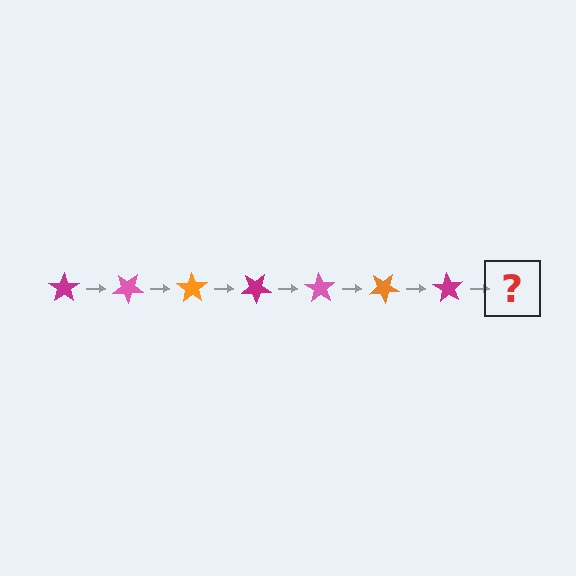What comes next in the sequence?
The next element should be a pink star, rotated 245 degrees from the start.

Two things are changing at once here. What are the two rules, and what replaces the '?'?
The two rules are that it rotates 35 degrees each step and the color cycles through magenta, pink, and orange. The '?' should be a pink star, rotated 245 degrees from the start.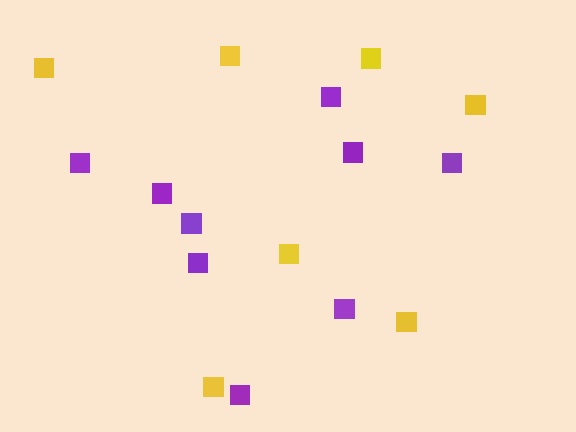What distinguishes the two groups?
There are 2 groups: one group of purple squares (9) and one group of yellow squares (7).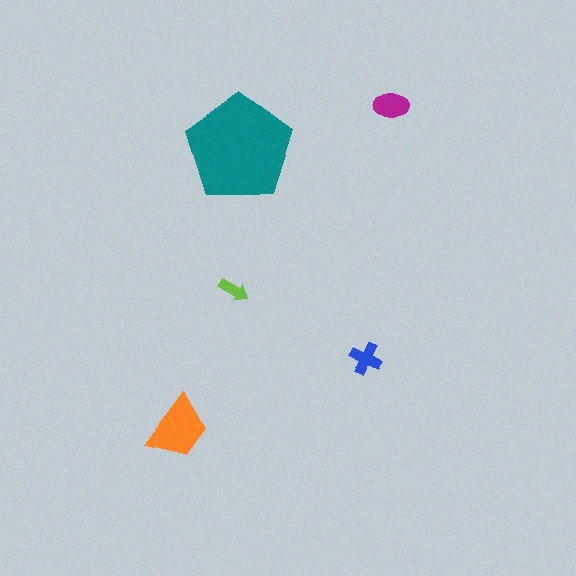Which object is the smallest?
The lime arrow.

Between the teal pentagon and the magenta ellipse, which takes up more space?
The teal pentagon.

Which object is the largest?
The teal pentagon.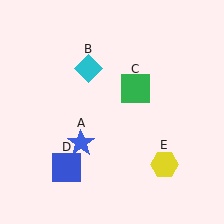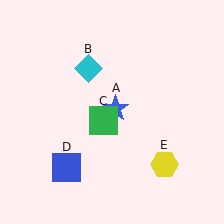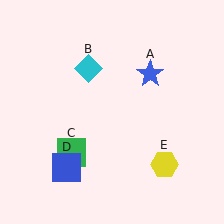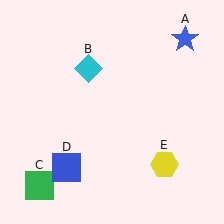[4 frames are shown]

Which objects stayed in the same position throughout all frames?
Cyan diamond (object B) and blue square (object D) and yellow hexagon (object E) remained stationary.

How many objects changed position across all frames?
2 objects changed position: blue star (object A), green square (object C).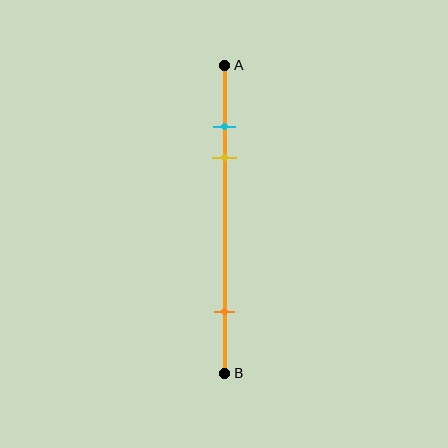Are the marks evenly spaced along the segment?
No, the marks are not evenly spaced.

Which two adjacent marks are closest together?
The cyan and yellow marks are the closest adjacent pair.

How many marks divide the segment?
There are 3 marks dividing the segment.